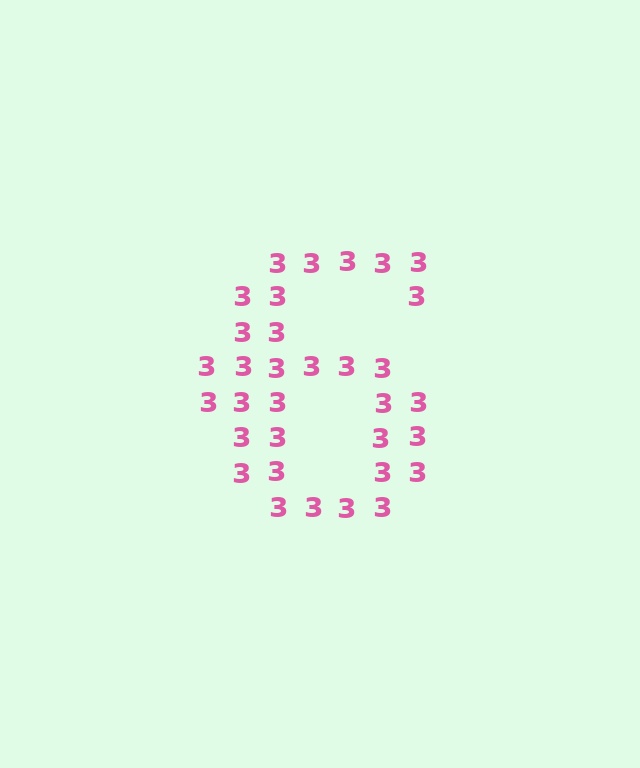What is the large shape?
The large shape is the digit 6.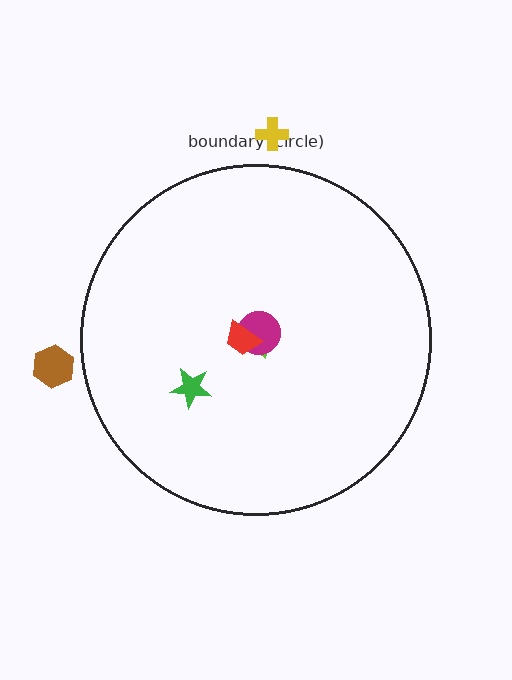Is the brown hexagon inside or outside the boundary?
Outside.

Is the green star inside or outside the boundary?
Inside.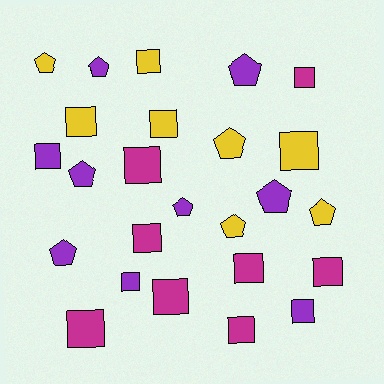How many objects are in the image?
There are 25 objects.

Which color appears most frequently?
Purple, with 9 objects.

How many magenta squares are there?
There are 8 magenta squares.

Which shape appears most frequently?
Square, with 15 objects.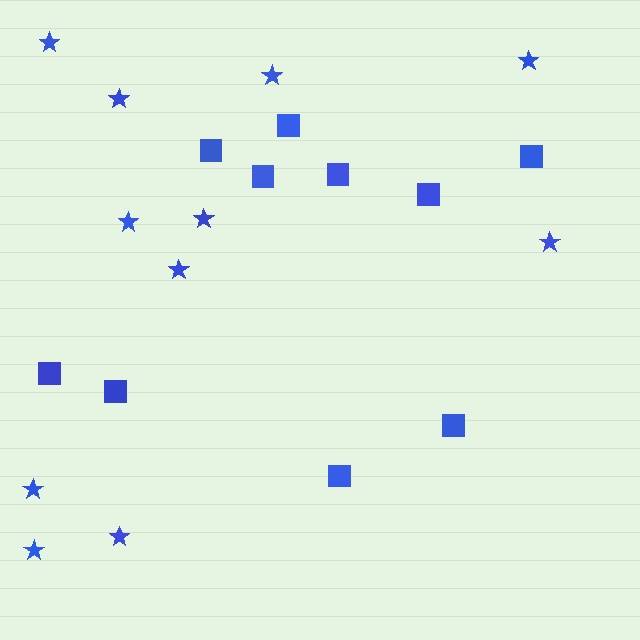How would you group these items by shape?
There are 2 groups: one group of squares (10) and one group of stars (11).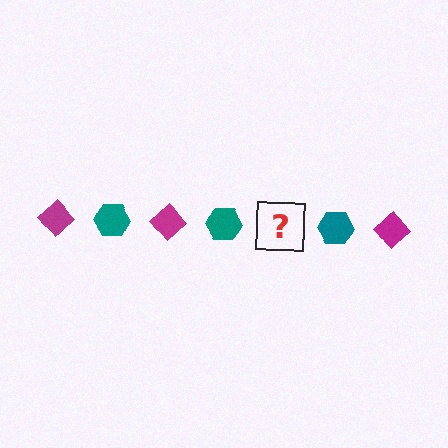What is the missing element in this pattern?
The missing element is a magenta diamond.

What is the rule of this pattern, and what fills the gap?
The rule is that the pattern alternates between magenta diamond and teal hexagon. The gap should be filled with a magenta diamond.